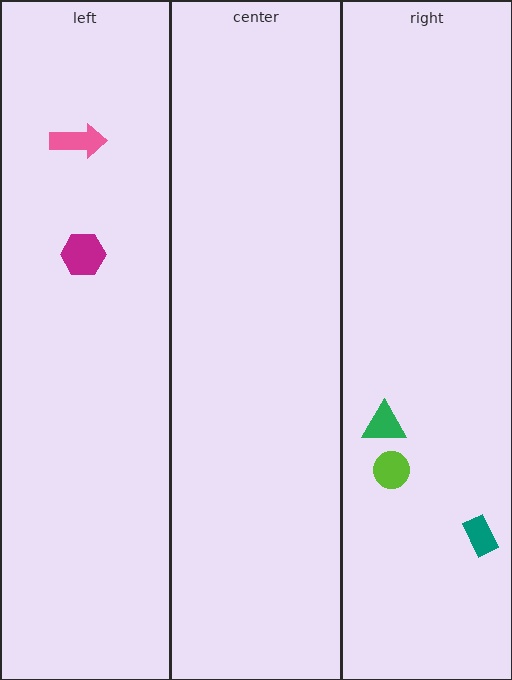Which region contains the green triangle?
The right region.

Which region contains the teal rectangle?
The right region.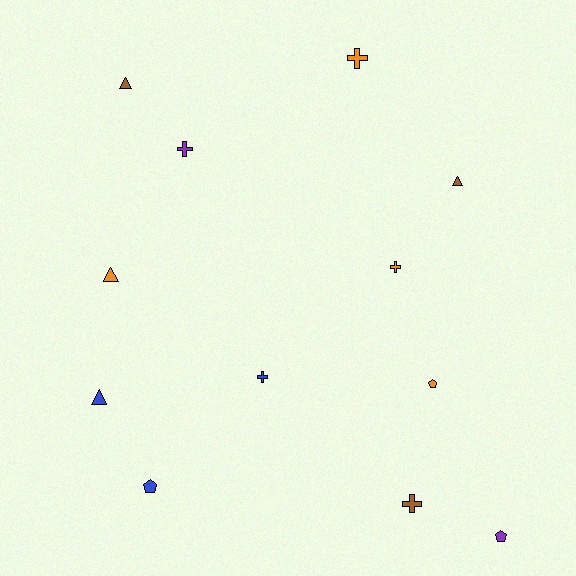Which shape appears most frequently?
Cross, with 5 objects.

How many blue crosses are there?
There is 1 blue cross.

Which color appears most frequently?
Orange, with 4 objects.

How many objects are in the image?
There are 12 objects.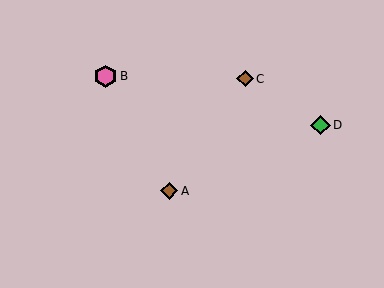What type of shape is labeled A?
Shape A is a brown diamond.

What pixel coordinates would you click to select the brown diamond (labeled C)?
Click at (245, 79) to select the brown diamond C.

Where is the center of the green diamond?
The center of the green diamond is at (320, 125).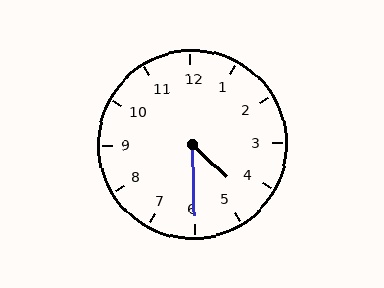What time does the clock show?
4:30.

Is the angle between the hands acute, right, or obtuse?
It is acute.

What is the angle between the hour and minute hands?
Approximately 45 degrees.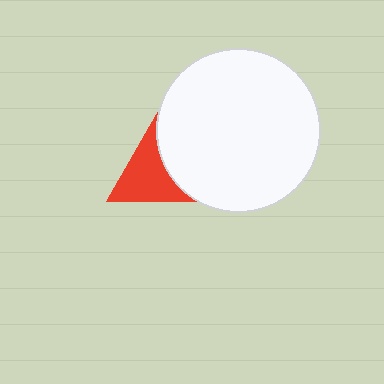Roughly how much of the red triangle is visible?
A small part of it is visible (roughly 44%).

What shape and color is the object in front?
The object in front is a white circle.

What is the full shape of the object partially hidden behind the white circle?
The partially hidden object is a red triangle.